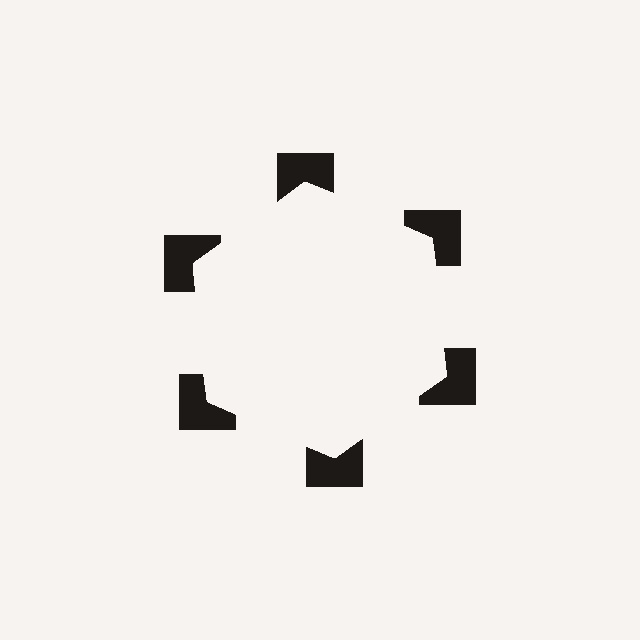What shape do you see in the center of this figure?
An illusory hexagon — its edges are inferred from the aligned wedge cuts in the notched squares, not physically drawn.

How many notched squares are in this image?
There are 6 — one at each vertex of the illusory hexagon.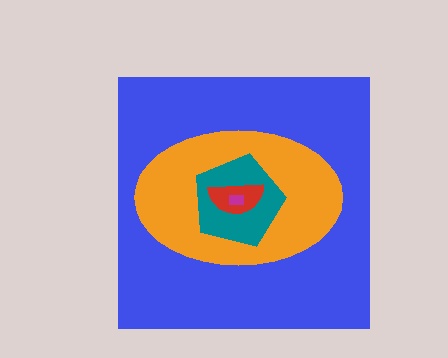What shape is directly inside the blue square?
The orange ellipse.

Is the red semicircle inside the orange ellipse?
Yes.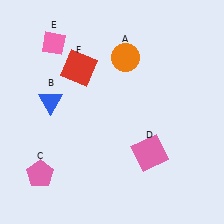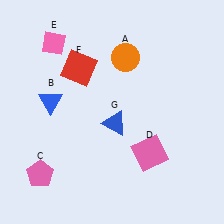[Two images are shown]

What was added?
A blue triangle (G) was added in Image 2.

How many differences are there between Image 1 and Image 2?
There is 1 difference between the two images.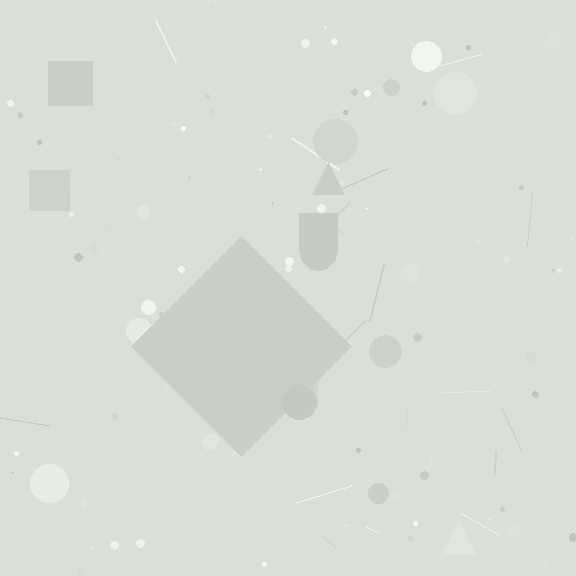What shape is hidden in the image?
A diamond is hidden in the image.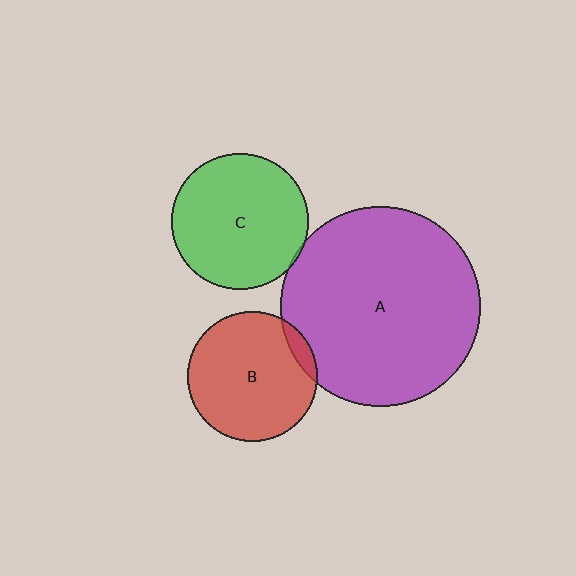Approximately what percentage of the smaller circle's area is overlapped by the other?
Approximately 5%.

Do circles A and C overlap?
Yes.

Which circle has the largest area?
Circle A (purple).